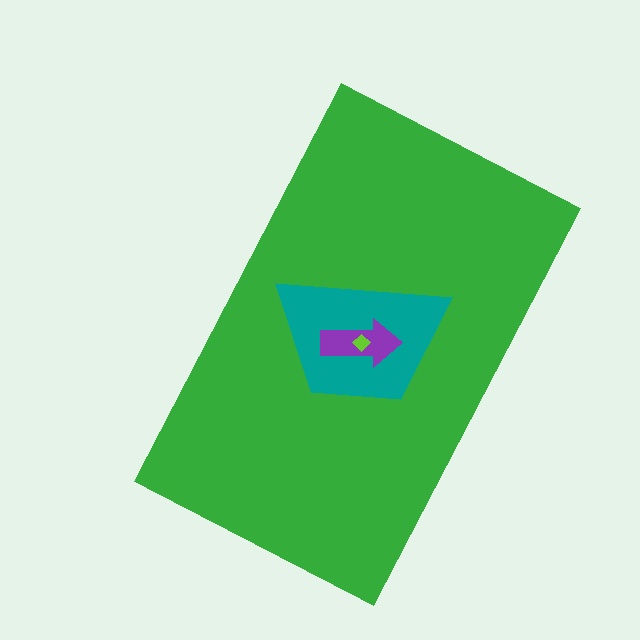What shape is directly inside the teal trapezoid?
The purple arrow.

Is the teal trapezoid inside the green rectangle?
Yes.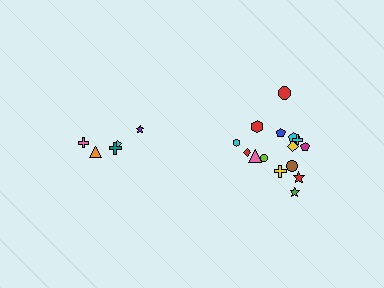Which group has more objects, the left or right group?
The right group.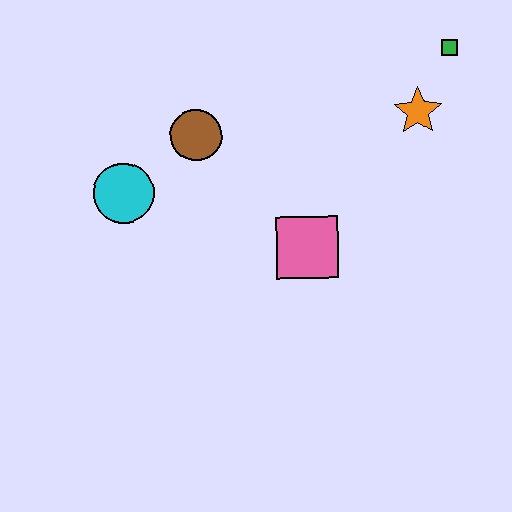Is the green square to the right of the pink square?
Yes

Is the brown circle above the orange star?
No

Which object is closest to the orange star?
The green square is closest to the orange star.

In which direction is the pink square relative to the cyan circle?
The pink square is to the right of the cyan circle.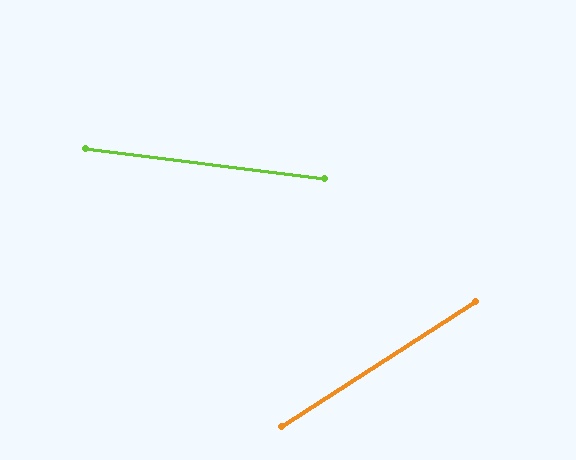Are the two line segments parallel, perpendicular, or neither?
Neither parallel nor perpendicular — they differ by about 40°.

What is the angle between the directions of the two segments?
Approximately 40 degrees.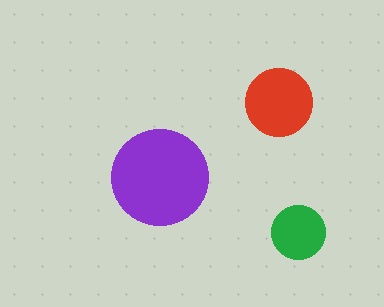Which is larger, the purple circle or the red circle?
The purple one.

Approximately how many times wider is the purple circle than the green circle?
About 2 times wider.